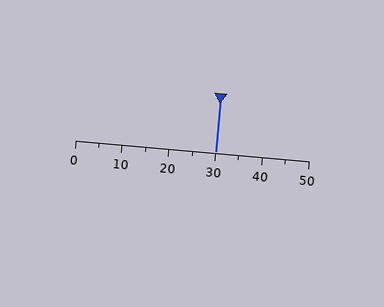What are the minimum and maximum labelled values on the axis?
The axis runs from 0 to 50.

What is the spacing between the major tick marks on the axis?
The major ticks are spaced 10 apart.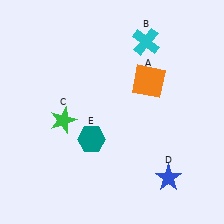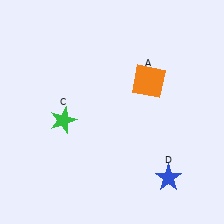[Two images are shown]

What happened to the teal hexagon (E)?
The teal hexagon (E) was removed in Image 2. It was in the bottom-left area of Image 1.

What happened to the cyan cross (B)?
The cyan cross (B) was removed in Image 2. It was in the top-right area of Image 1.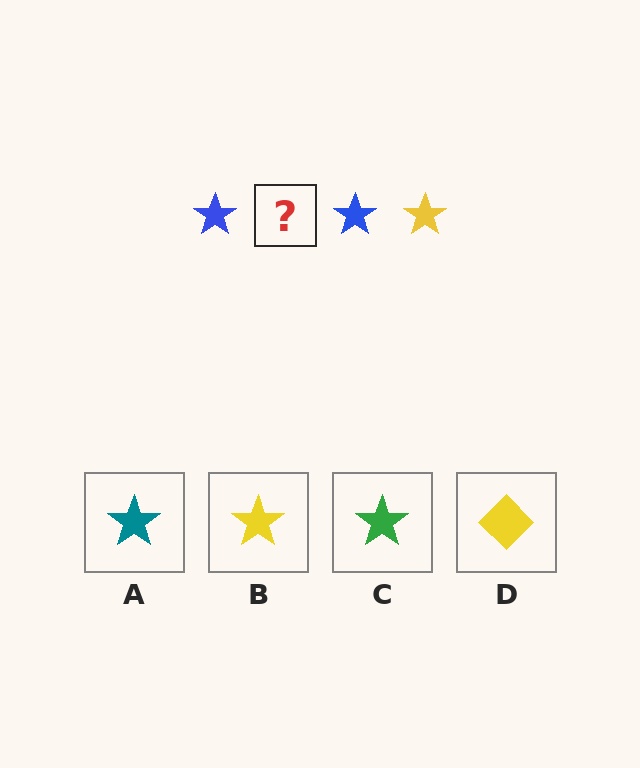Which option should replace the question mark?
Option B.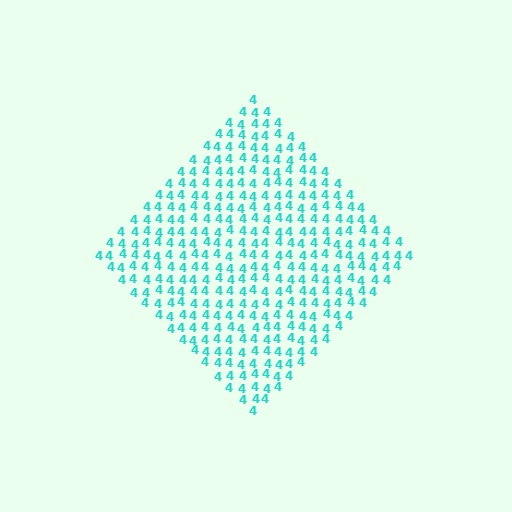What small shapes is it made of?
It is made of small digit 4's.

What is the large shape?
The large shape is a diamond.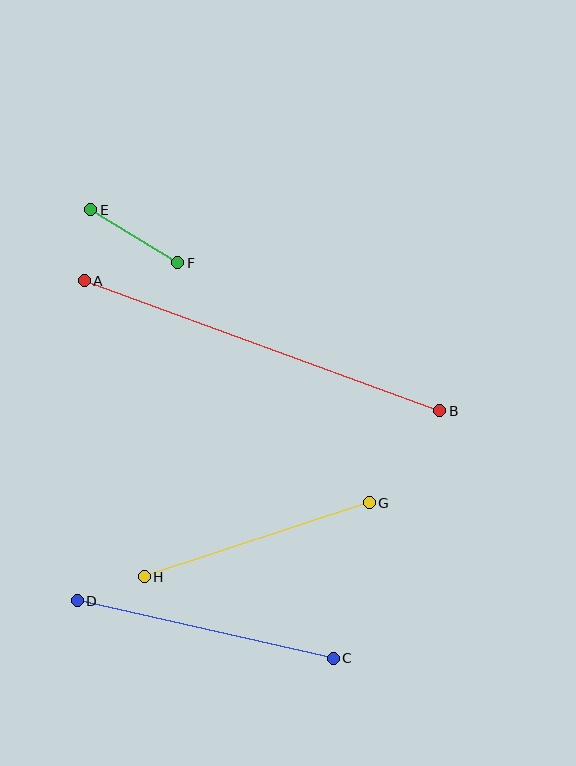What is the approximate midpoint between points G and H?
The midpoint is at approximately (257, 540) pixels.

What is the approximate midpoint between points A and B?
The midpoint is at approximately (262, 346) pixels.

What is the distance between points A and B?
The distance is approximately 379 pixels.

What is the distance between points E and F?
The distance is approximately 102 pixels.